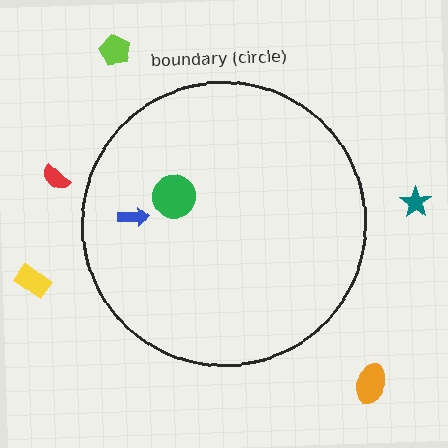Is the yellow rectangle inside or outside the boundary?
Outside.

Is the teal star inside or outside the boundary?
Outside.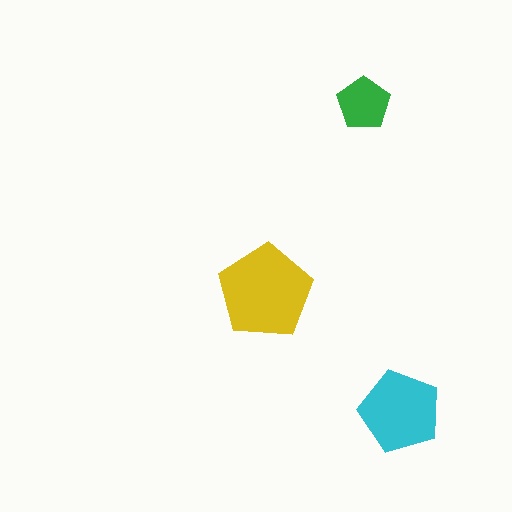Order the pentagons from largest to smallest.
the yellow one, the cyan one, the green one.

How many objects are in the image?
There are 3 objects in the image.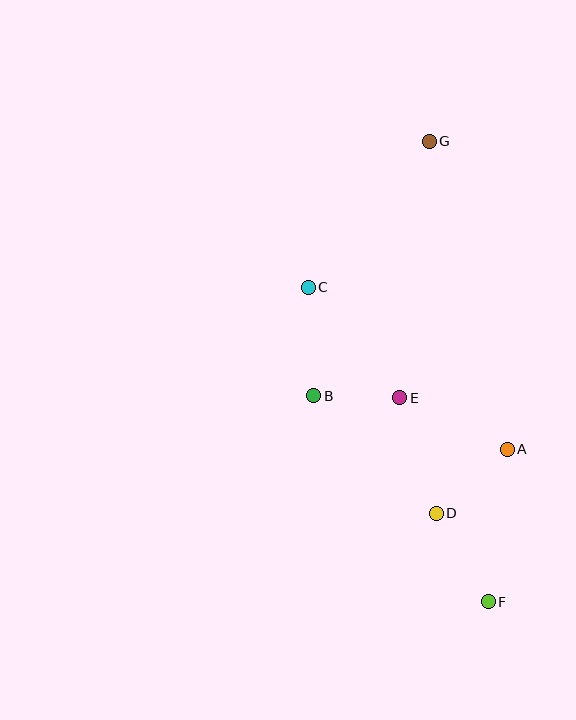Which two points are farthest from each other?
Points F and G are farthest from each other.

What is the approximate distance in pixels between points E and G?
The distance between E and G is approximately 258 pixels.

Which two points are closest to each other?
Points B and E are closest to each other.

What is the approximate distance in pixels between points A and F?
The distance between A and F is approximately 154 pixels.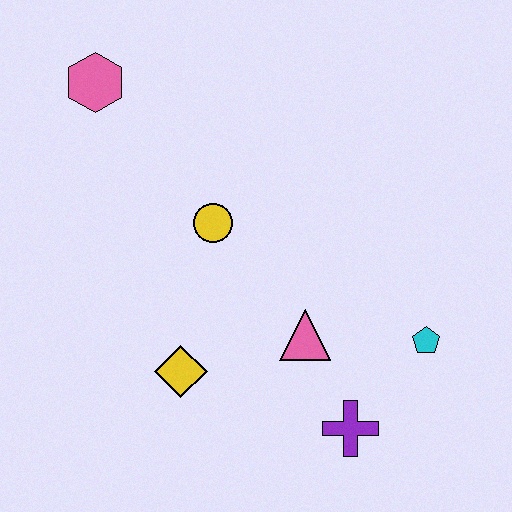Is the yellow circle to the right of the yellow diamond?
Yes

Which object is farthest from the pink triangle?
The pink hexagon is farthest from the pink triangle.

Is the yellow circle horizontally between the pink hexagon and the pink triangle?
Yes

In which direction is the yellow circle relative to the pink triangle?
The yellow circle is above the pink triangle.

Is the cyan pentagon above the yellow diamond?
Yes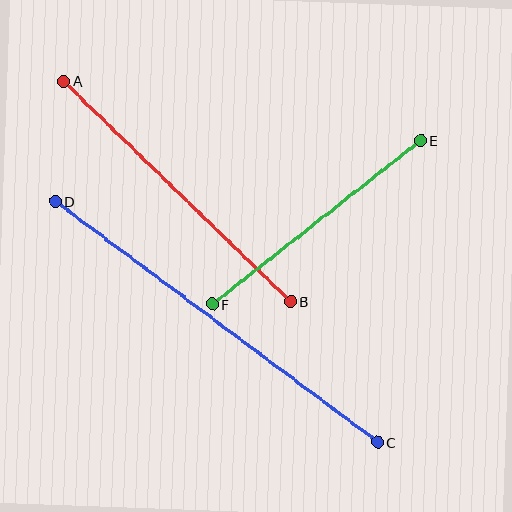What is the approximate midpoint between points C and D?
The midpoint is at approximately (216, 322) pixels.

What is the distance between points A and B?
The distance is approximately 316 pixels.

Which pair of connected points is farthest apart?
Points C and D are farthest apart.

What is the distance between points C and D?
The distance is approximately 402 pixels.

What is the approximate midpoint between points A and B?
The midpoint is at approximately (177, 191) pixels.